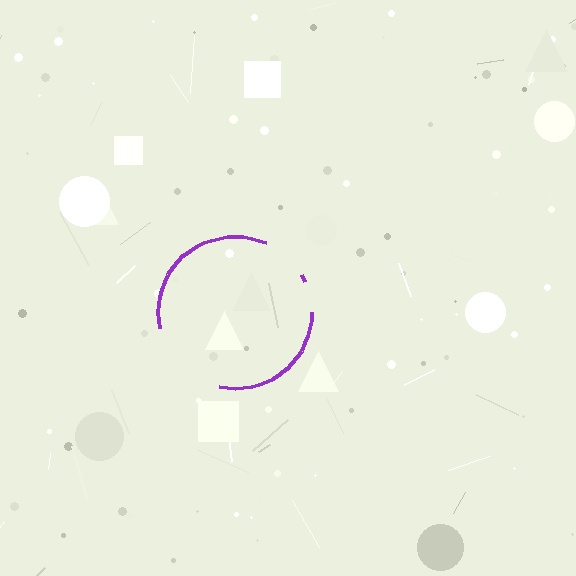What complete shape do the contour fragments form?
The contour fragments form a circle.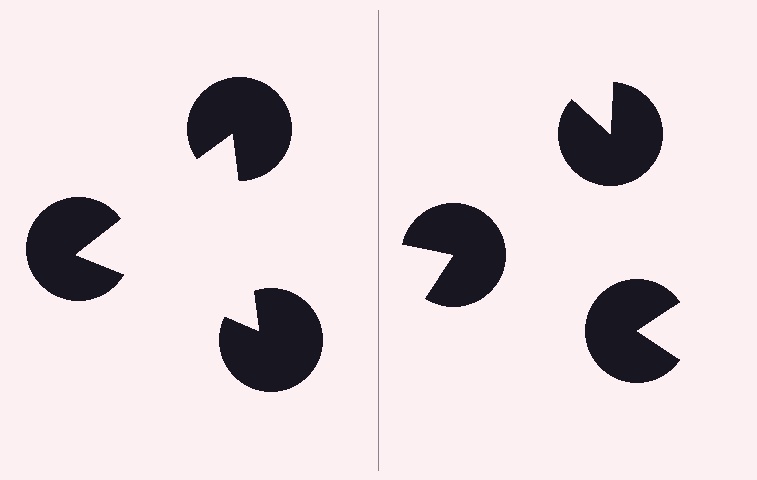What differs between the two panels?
The pac-man discs are positioned identically on both sides; only the wedge orientations differ. On the left they align to a triangle; on the right they are misaligned.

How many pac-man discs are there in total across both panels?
6 — 3 on each side.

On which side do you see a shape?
An illusory triangle appears on the left side. On the right side the wedge cuts are rotated, so no coherent shape forms.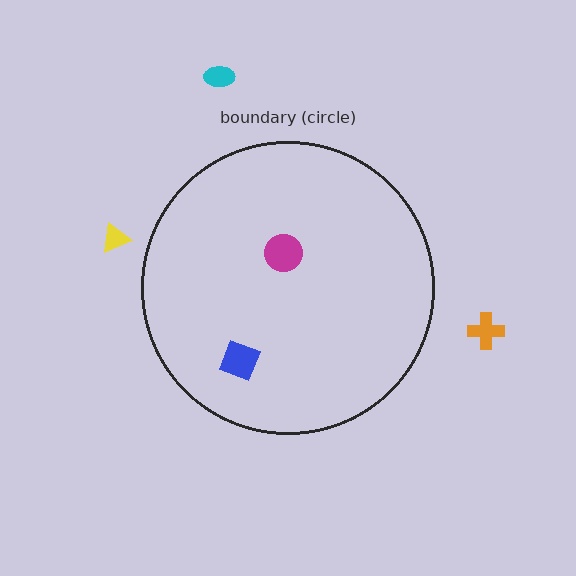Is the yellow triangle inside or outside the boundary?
Outside.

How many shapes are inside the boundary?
2 inside, 3 outside.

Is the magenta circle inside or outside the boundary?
Inside.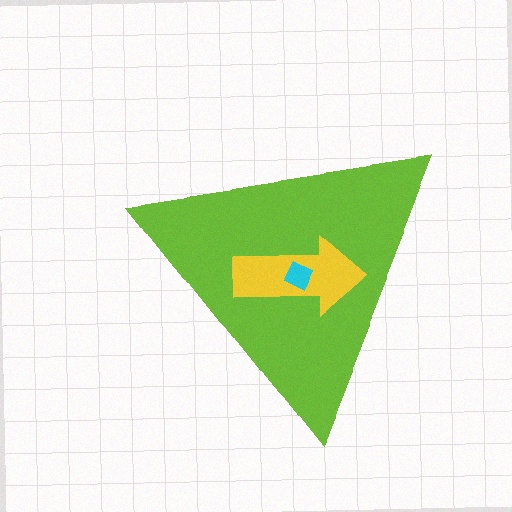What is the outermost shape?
The lime triangle.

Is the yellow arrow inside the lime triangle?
Yes.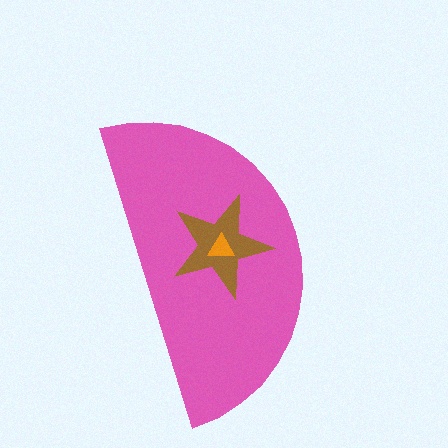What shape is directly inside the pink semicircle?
The brown star.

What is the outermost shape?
The pink semicircle.